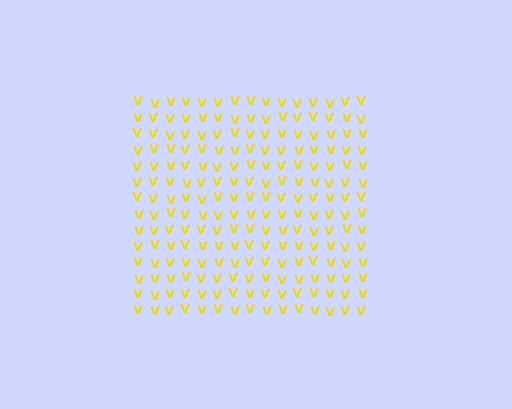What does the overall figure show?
The overall figure shows a square.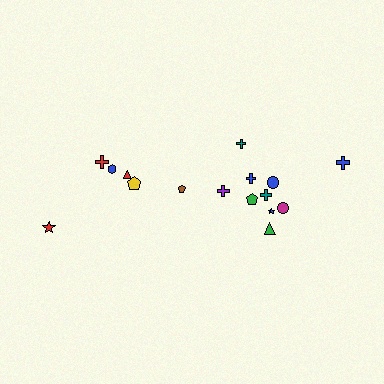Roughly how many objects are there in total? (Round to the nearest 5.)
Roughly 15 objects in total.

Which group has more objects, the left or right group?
The right group.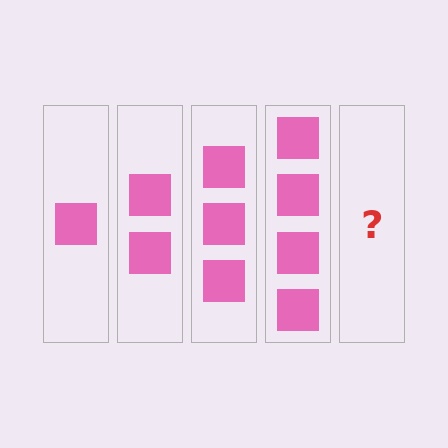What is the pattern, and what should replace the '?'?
The pattern is that each step adds one more square. The '?' should be 5 squares.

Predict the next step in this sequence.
The next step is 5 squares.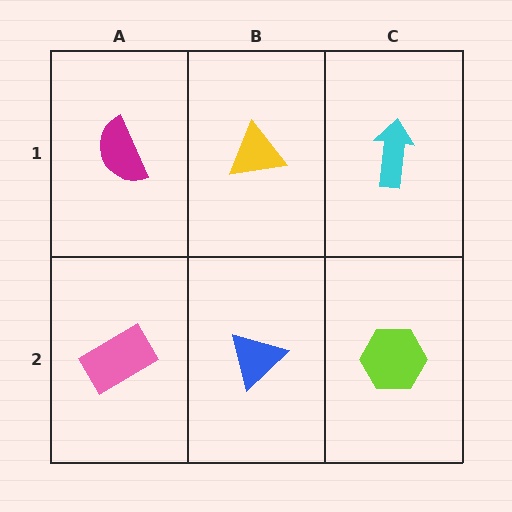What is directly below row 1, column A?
A pink rectangle.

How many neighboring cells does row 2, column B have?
3.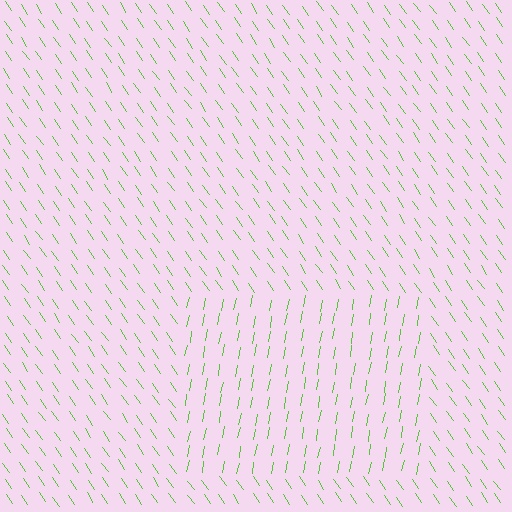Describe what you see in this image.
The image is filled with small lime line segments. A rectangle region in the image has lines oriented differently from the surrounding lines, creating a visible texture boundary.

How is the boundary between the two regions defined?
The boundary is defined purely by a change in line orientation (approximately 45 degrees difference). All lines are the same color and thickness.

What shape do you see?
I see a rectangle.